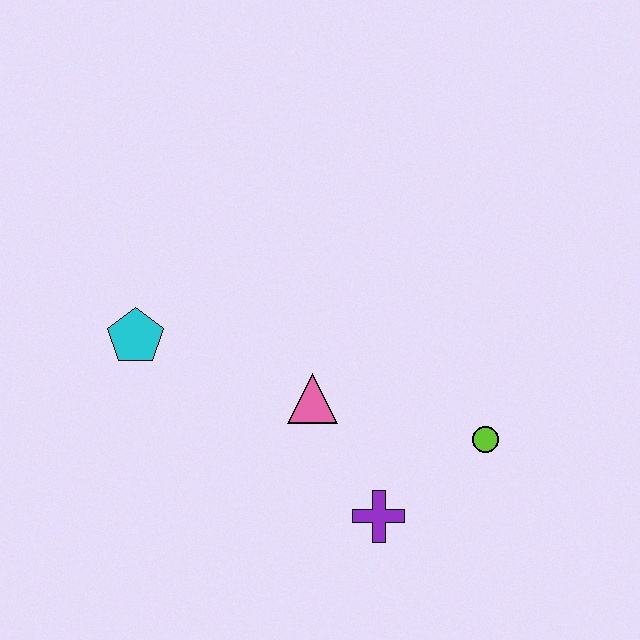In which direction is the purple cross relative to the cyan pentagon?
The purple cross is to the right of the cyan pentagon.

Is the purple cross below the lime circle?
Yes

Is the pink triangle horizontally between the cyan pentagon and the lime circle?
Yes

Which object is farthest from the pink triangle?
The cyan pentagon is farthest from the pink triangle.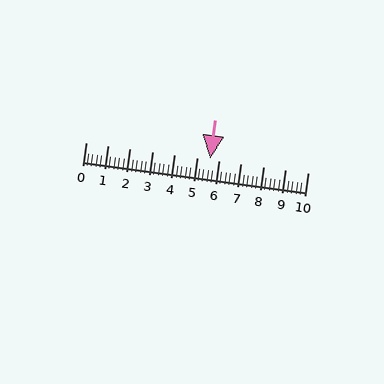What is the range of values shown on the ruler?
The ruler shows values from 0 to 10.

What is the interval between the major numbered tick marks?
The major tick marks are spaced 1 units apart.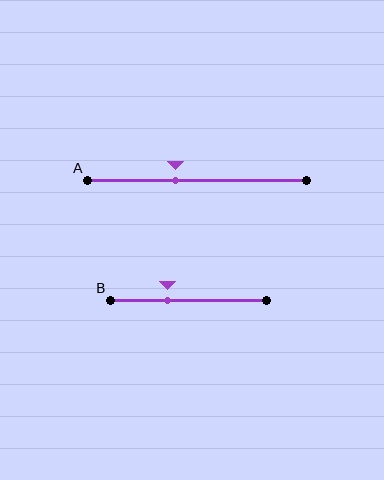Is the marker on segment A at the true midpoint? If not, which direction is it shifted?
No, the marker on segment A is shifted to the left by about 10% of the segment length.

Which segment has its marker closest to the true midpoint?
Segment A has its marker closest to the true midpoint.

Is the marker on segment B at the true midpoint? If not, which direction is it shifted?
No, the marker on segment B is shifted to the left by about 13% of the segment length.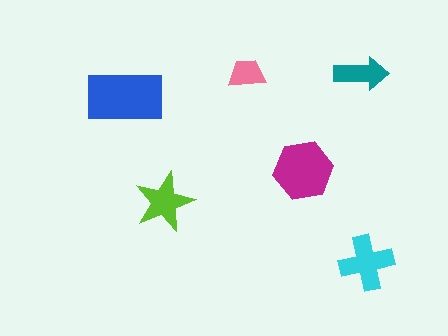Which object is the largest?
The blue rectangle.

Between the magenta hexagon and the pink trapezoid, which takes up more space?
The magenta hexagon.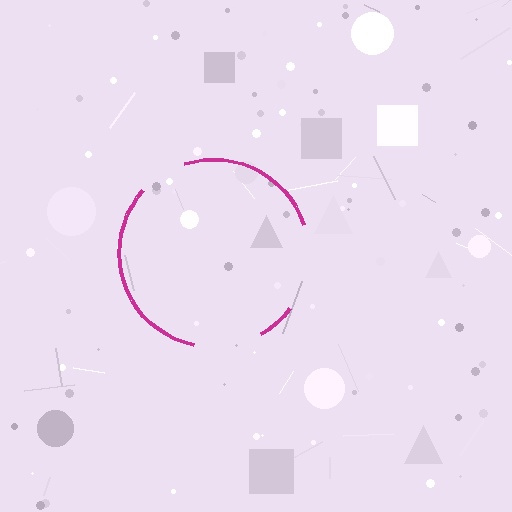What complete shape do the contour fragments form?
The contour fragments form a circle.